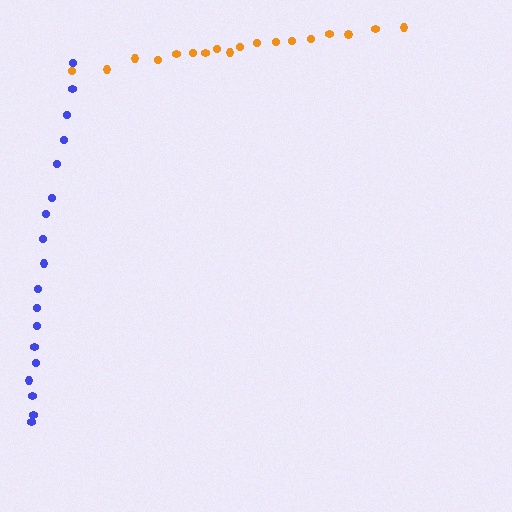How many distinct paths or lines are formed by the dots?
There are 2 distinct paths.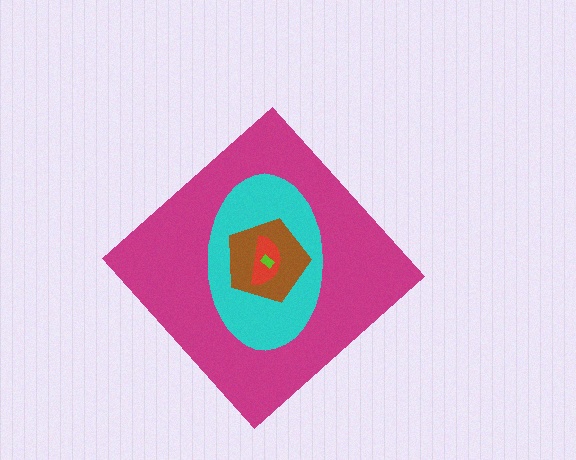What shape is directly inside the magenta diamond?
The cyan ellipse.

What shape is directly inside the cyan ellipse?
The brown pentagon.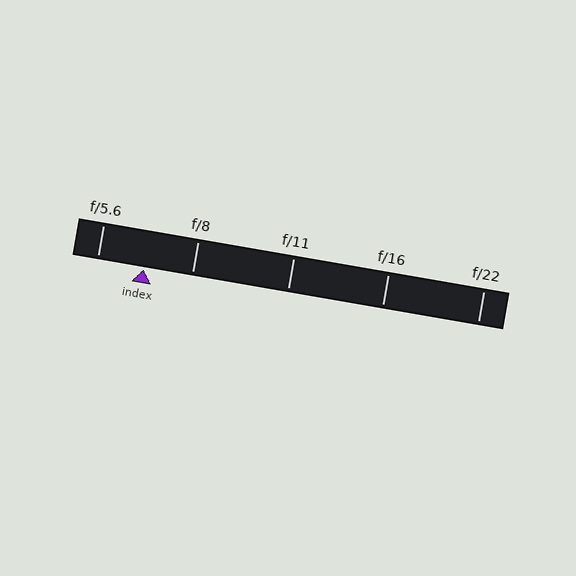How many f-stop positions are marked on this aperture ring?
There are 5 f-stop positions marked.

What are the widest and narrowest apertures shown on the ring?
The widest aperture shown is f/5.6 and the narrowest is f/22.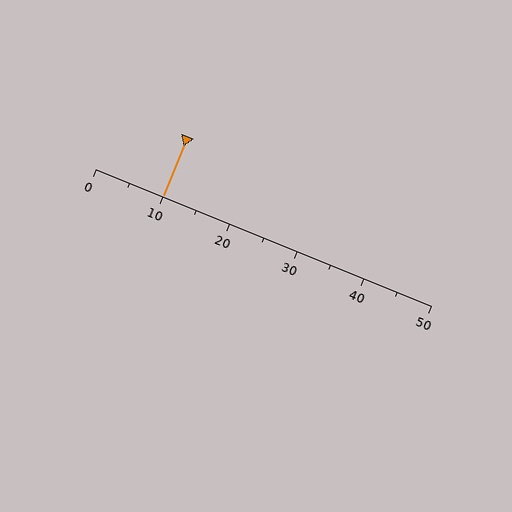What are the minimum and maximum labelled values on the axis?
The axis runs from 0 to 50.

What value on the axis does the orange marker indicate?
The marker indicates approximately 10.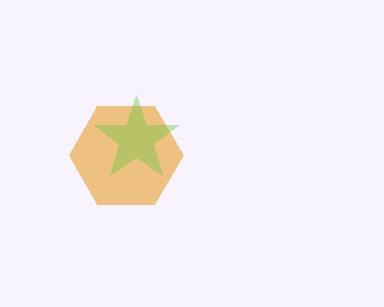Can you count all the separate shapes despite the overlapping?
Yes, there are 2 separate shapes.